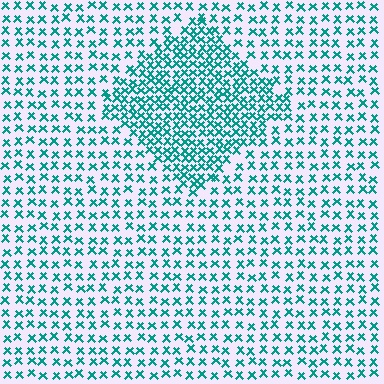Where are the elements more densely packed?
The elements are more densely packed inside the diamond boundary.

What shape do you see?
I see a diamond.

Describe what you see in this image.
The image contains small teal elements arranged at two different densities. A diamond-shaped region is visible where the elements are more densely packed than the surrounding area.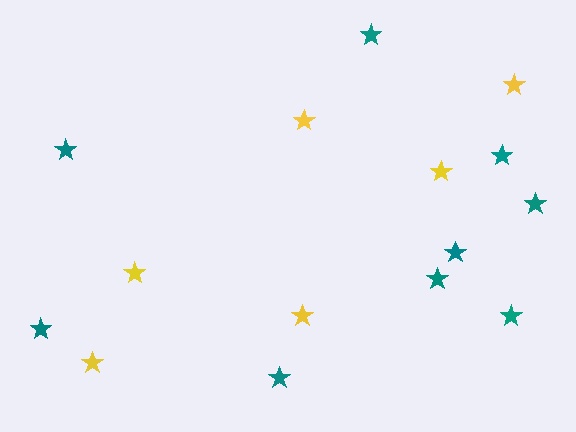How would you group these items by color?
There are 2 groups: one group of yellow stars (6) and one group of teal stars (9).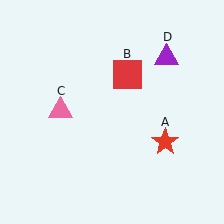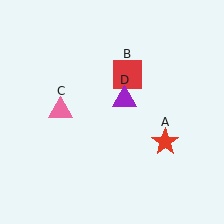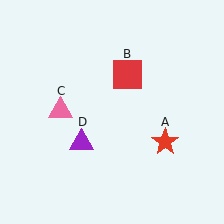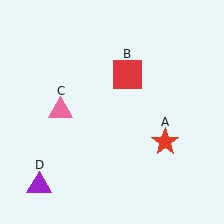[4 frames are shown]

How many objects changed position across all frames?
1 object changed position: purple triangle (object D).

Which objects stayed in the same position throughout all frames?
Red star (object A) and red square (object B) and pink triangle (object C) remained stationary.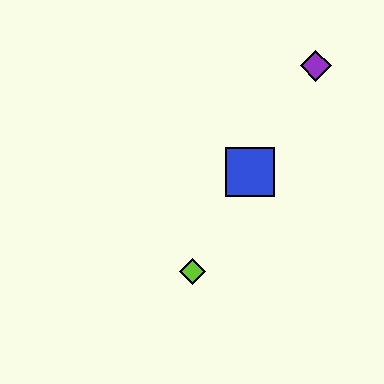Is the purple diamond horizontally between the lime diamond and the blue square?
No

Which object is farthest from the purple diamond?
The lime diamond is farthest from the purple diamond.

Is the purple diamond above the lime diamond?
Yes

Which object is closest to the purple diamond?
The blue square is closest to the purple diamond.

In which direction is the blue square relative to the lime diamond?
The blue square is above the lime diamond.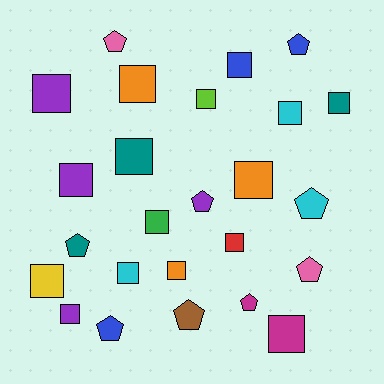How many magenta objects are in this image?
There are 2 magenta objects.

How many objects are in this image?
There are 25 objects.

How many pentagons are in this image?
There are 9 pentagons.